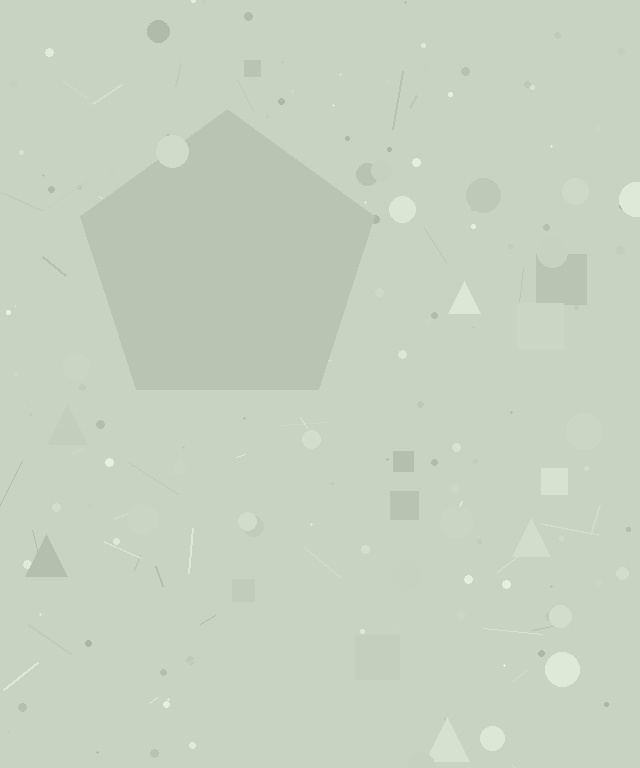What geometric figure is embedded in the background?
A pentagon is embedded in the background.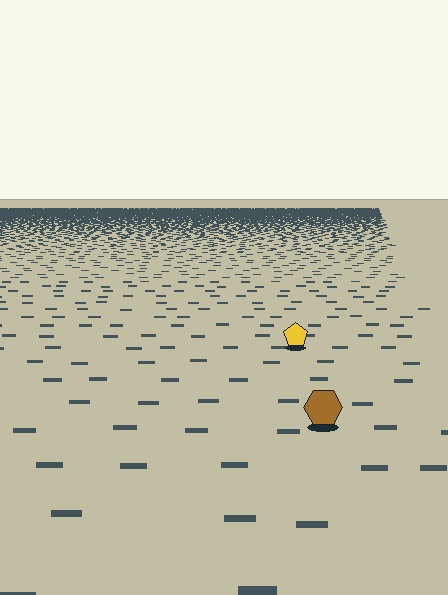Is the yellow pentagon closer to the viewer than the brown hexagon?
No. The brown hexagon is closer — you can tell from the texture gradient: the ground texture is coarser near it.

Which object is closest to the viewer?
The brown hexagon is closest. The texture marks near it are larger and more spread out.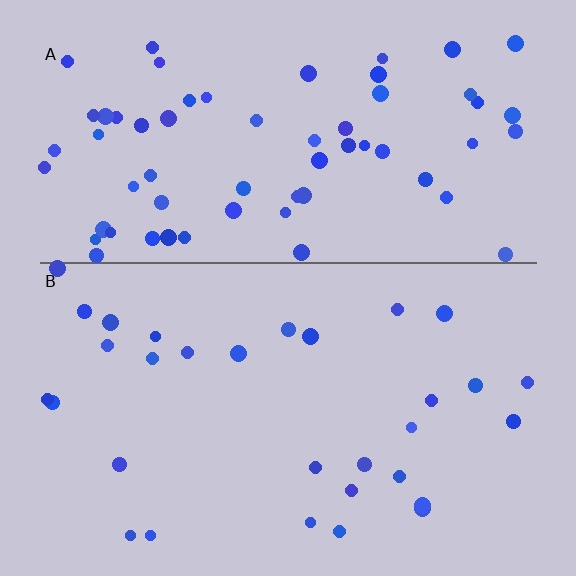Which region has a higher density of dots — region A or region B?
A (the top).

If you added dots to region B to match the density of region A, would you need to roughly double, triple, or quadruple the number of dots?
Approximately double.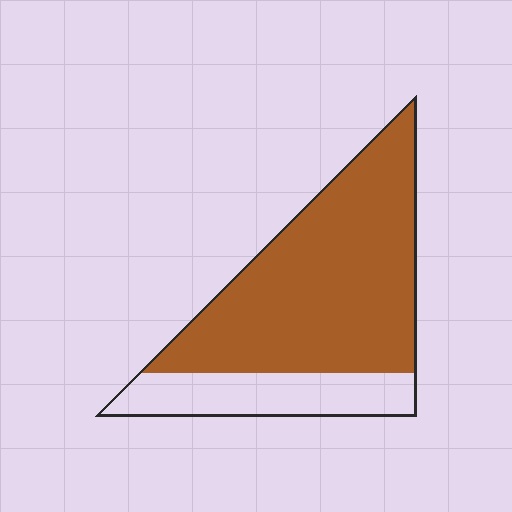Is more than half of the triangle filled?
Yes.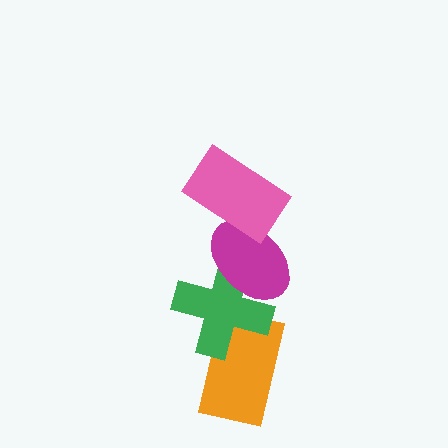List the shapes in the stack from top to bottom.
From top to bottom: the pink rectangle, the magenta ellipse, the green cross, the orange rectangle.